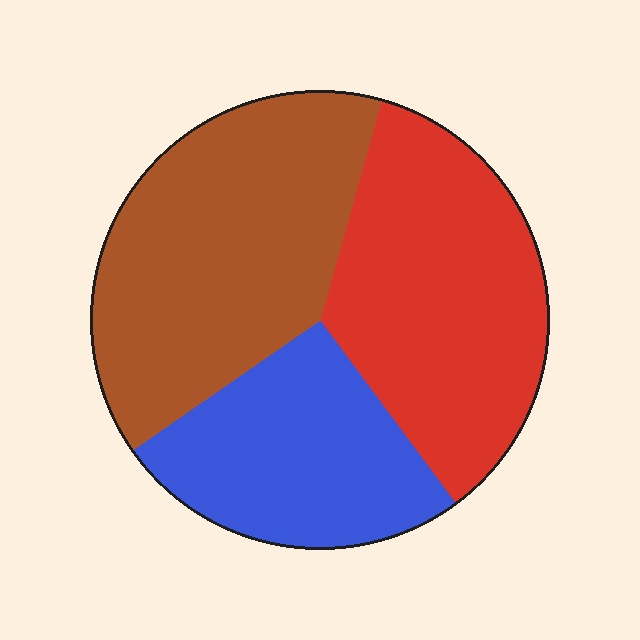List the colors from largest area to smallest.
From largest to smallest: brown, red, blue.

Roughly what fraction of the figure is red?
Red takes up about one third (1/3) of the figure.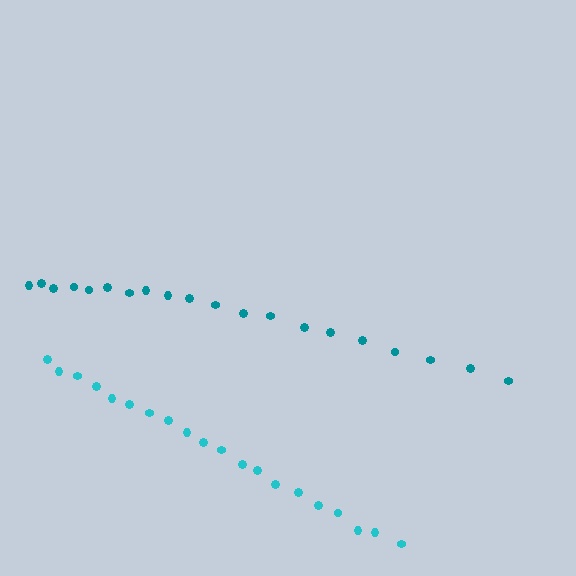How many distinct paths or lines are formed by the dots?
There are 2 distinct paths.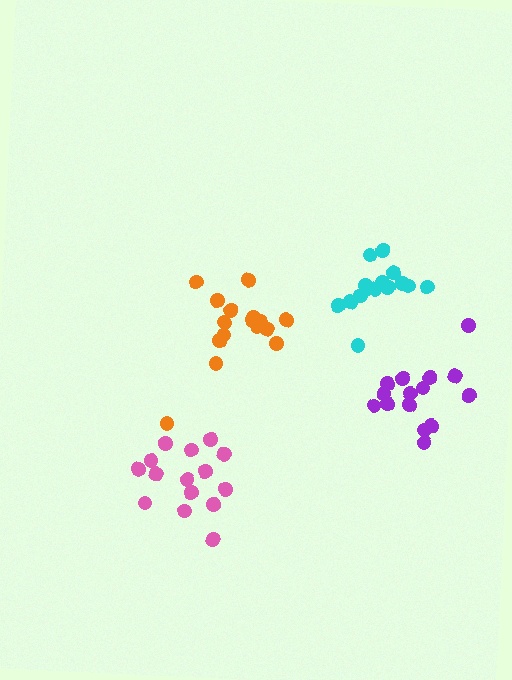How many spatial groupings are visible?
There are 4 spatial groupings.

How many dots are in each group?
Group 1: 16 dots, Group 2: 15 dots, Group 3: 15 dots, Group 4: 15 dots (61 total).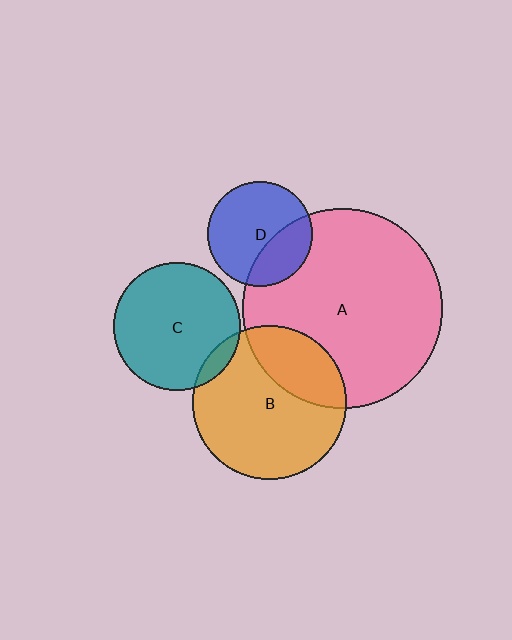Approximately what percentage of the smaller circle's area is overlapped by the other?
Approximately 10%.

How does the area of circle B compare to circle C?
Approximately 1.4 times.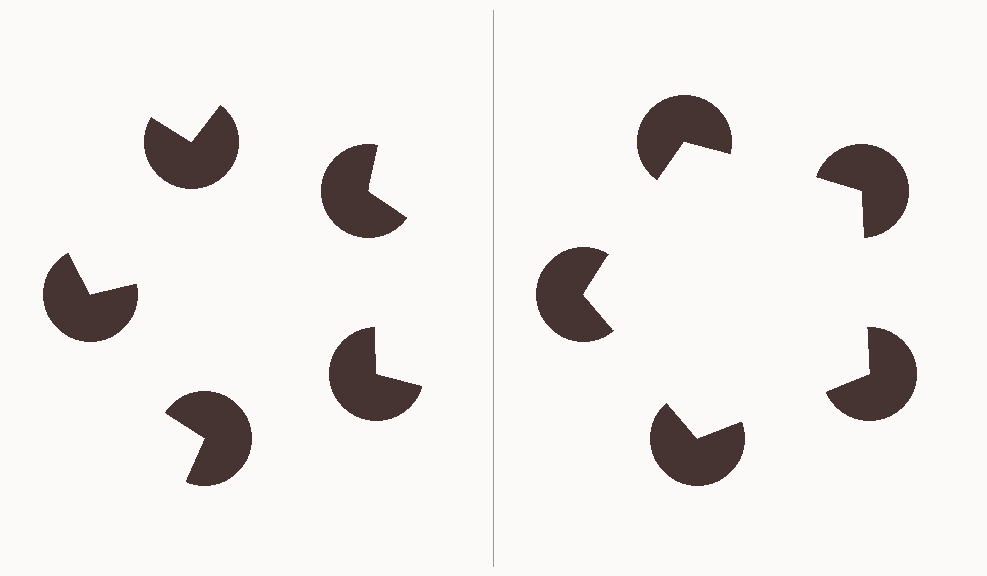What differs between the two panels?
The pac-man discs are positioned identically on both sides; only the wedge orientations differ. On the right they align to a pentagon; on the left they are misaligned.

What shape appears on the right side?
An illusory pentagon.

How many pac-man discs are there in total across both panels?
10 — 5 on each side.